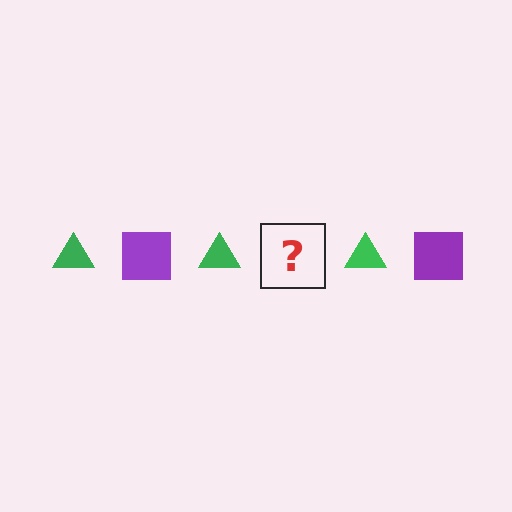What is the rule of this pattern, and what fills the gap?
The rule is that the pattern alternates between green triangle and purple square. The gap should be filled with a purple square.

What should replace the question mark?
The question mark should be replaced with a purple square.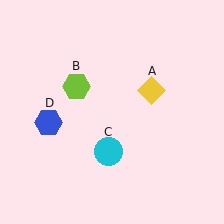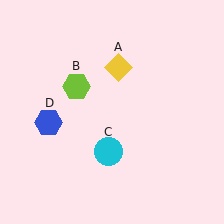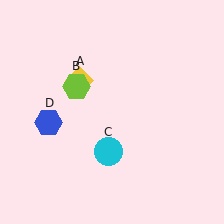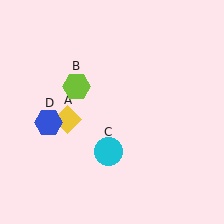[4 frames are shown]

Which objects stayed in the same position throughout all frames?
Lime hexagon (object B) and cyan circle (object C) and blue hexagon (object D) remained stationary.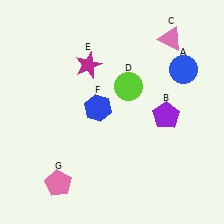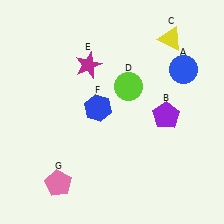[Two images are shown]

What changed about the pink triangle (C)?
In Image 1, C is pink. In Image 2, it changed to yellow.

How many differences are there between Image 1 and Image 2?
There is 1 difference between the two images.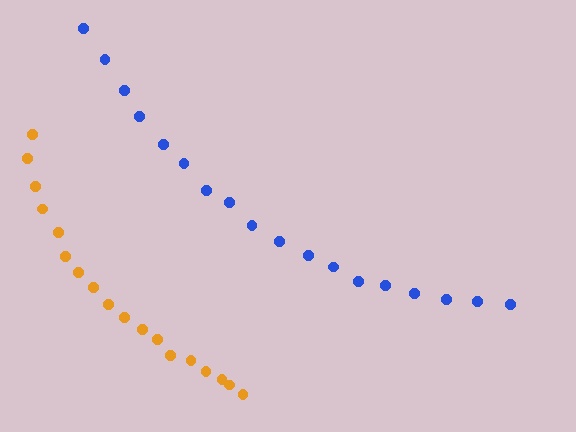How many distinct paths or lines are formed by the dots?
There are 2 distinct paths.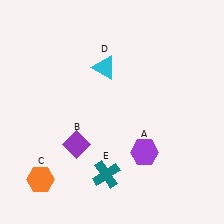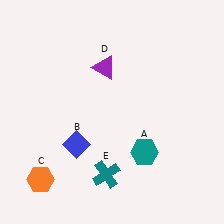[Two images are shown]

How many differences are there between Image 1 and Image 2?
There are 3 differences between the two images.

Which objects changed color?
A changed from purple to teal. B changed from purple to blue. D changed from cyan to purple.